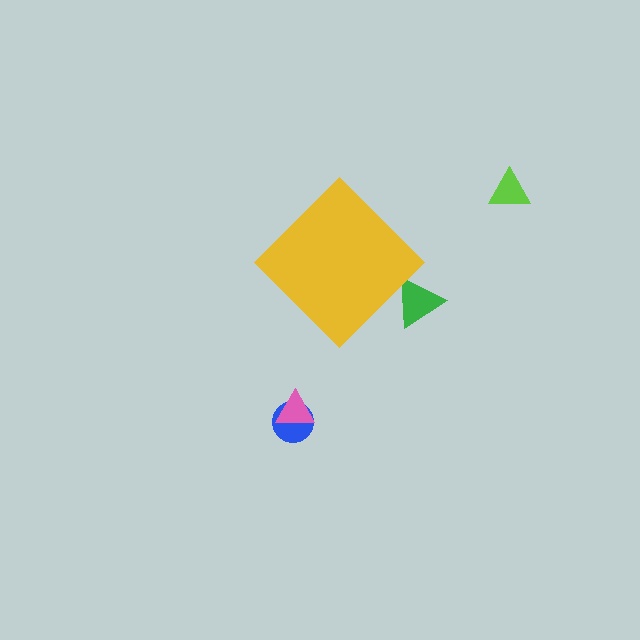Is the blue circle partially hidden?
No, the blue circle is fully visible.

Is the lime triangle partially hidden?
No, the lime triangle is fully visible.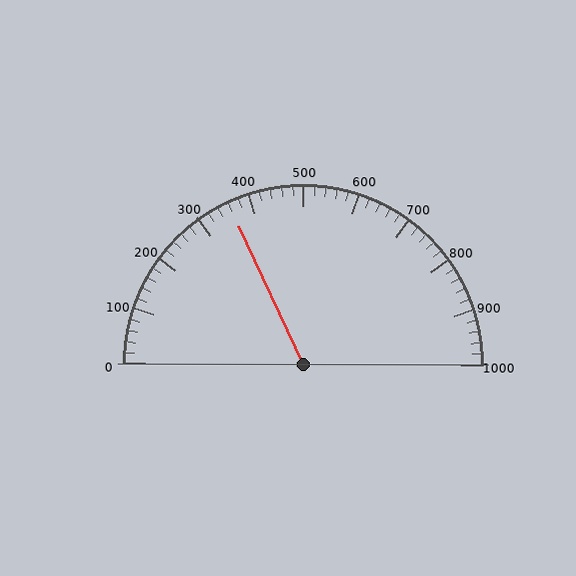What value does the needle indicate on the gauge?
The needle indicates approximately 360.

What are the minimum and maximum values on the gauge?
The gauge ranges from 0 to 1000.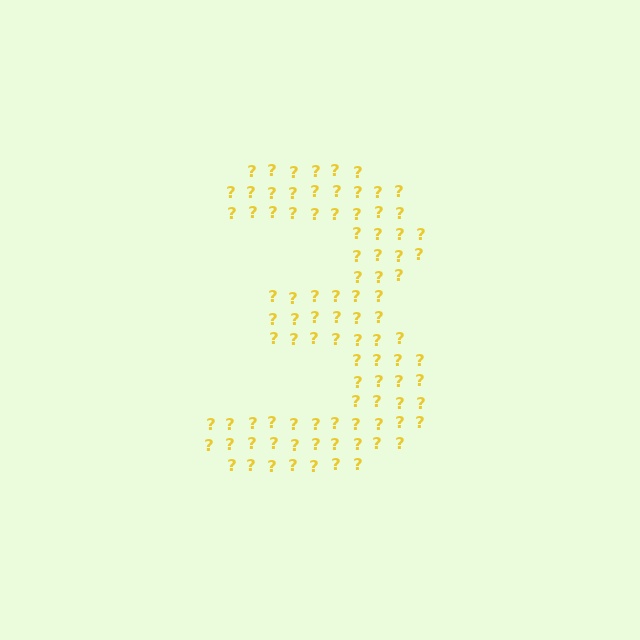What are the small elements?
The small elements are question marks.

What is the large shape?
The large shape is the digit 3.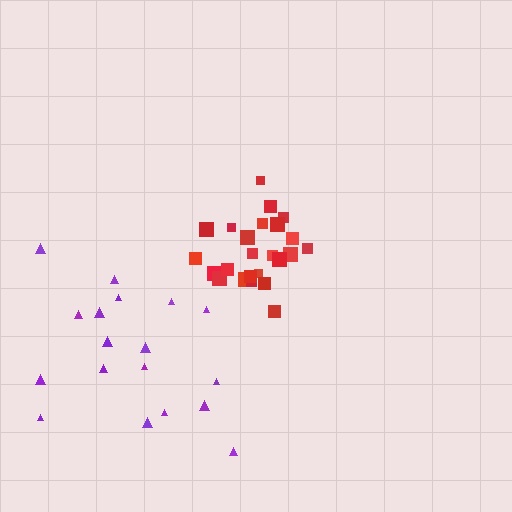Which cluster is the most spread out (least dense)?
Purple.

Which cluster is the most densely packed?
Red.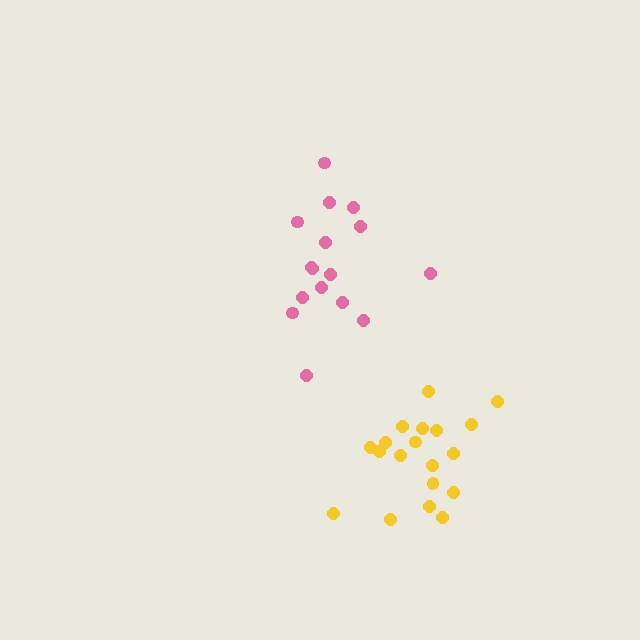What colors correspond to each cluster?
The clusters are colored: pink, yellow.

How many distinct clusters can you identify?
There are 2 distinct clusters.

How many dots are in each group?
Group 1: 16 dots, Group 2: 19 dots (35 total).